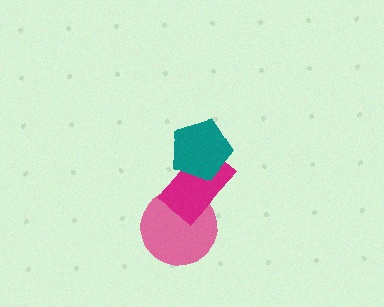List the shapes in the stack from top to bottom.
From top to bottom: the teal pentagon, the magenta rectangle, the pink circle.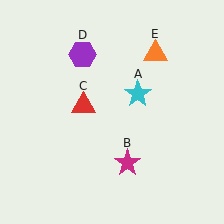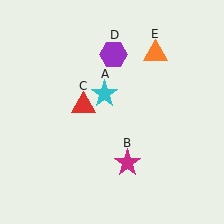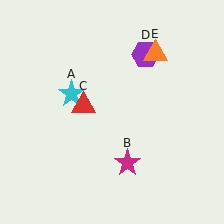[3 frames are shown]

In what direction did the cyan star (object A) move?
The cyan star (object A) moved left.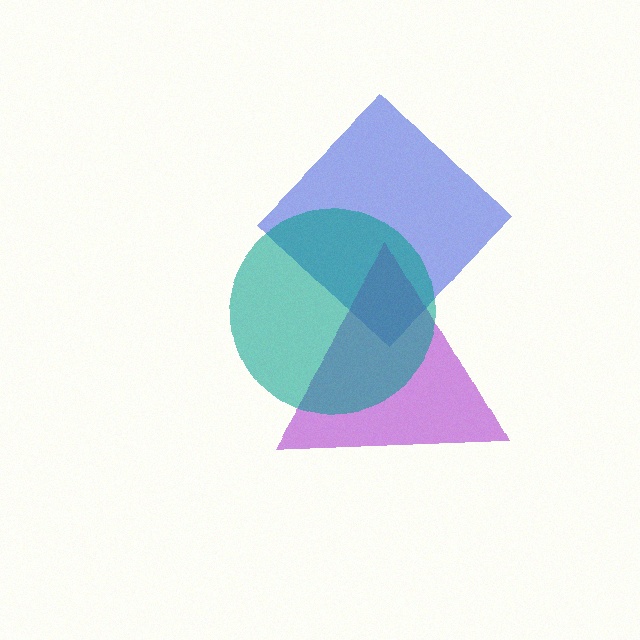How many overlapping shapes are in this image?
There are 3 overlapping shapes in the image.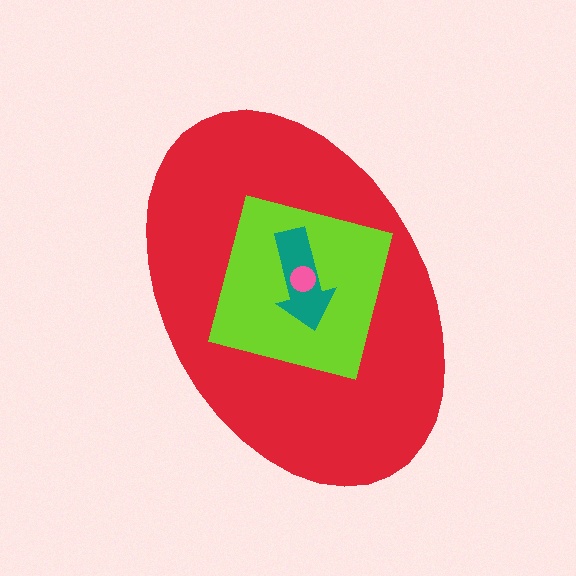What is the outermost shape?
The red ellipse.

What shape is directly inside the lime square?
The teal arrow.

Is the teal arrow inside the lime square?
Yes.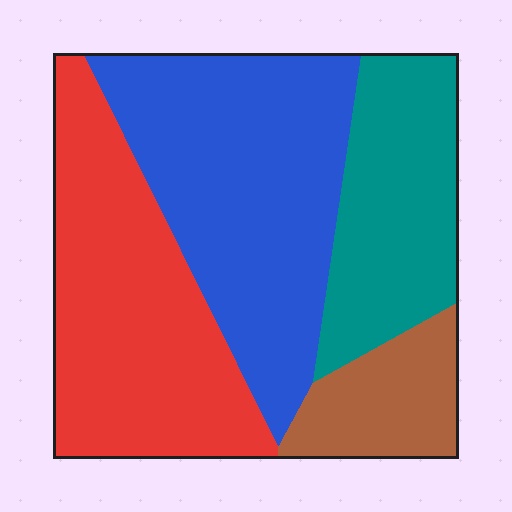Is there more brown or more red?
Red.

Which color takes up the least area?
Brown, at roughly 10%.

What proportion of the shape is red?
Red covers around 30% of the shape.